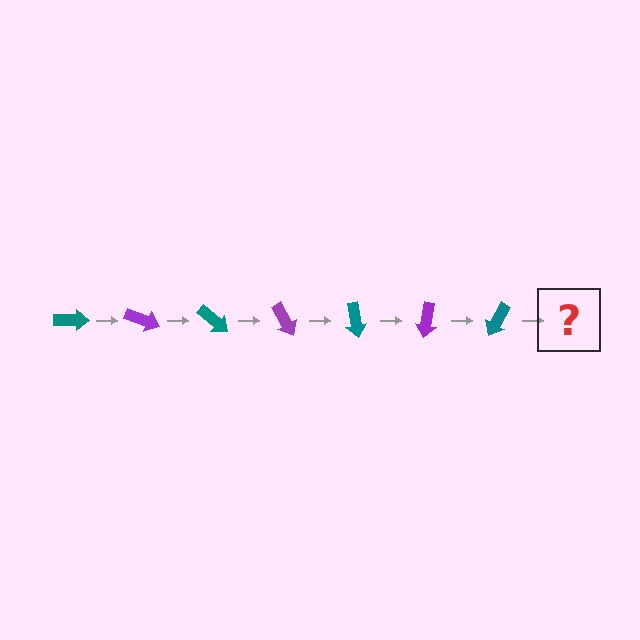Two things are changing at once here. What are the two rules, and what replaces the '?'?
The two rules are that it rotates 20 degrees each step and the color cycles through teal and purple. The '?' should be a purple arrow, rotated 140 degrees from the start.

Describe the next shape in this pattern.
It should be a purple arrow, rotated 140 degrees from the start.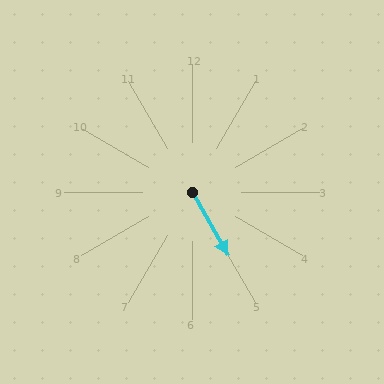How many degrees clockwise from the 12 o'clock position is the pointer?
Approximately 150 degrees.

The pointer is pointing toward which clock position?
Roughly 5 o'clock.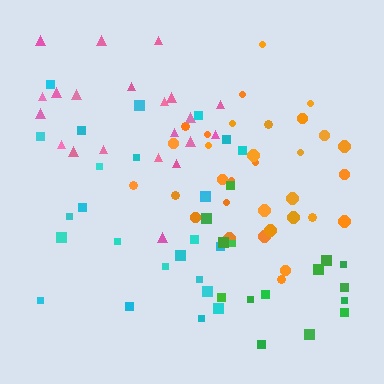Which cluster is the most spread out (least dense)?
Green.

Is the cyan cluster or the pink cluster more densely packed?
Cyan.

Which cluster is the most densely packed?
Orange.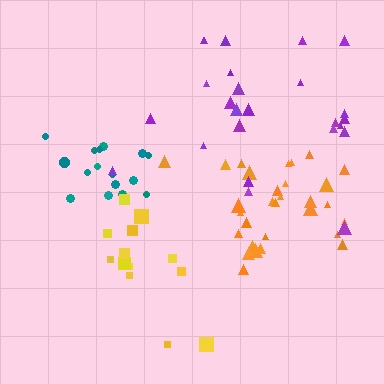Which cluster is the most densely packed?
Teal.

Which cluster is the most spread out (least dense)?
Purple.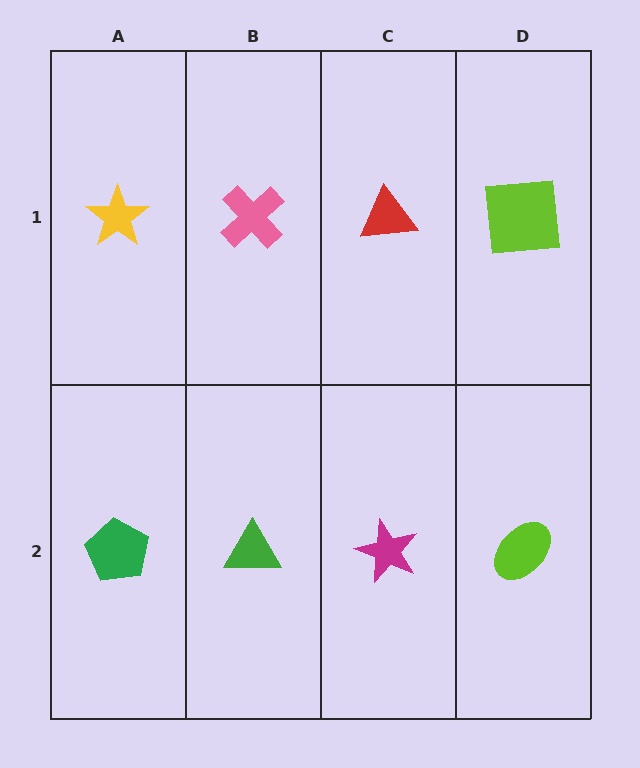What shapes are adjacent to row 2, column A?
A yellow star (row 1, column A), a green triangle (row 2, column B).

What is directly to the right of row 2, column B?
A magenta star.